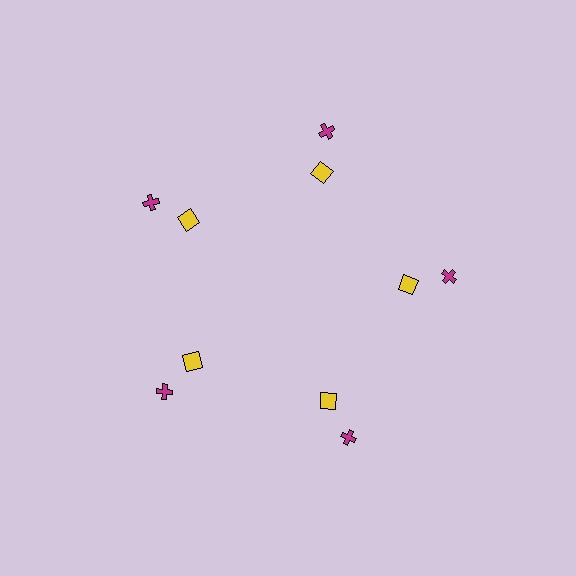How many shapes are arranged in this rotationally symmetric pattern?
There are 10 shapes, arranged in 5 groups of 2.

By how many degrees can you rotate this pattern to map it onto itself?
The pattern maps onto itself every 72 degrees of rotation.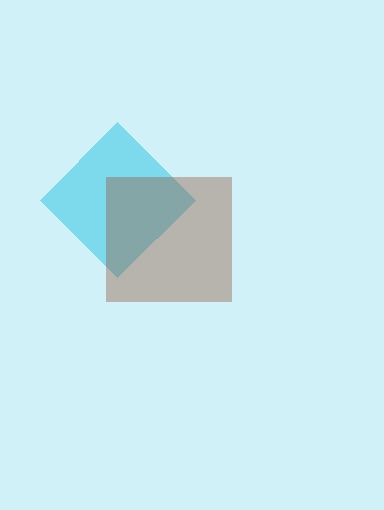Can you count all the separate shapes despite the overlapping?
Yes, there are 2 separate shapes.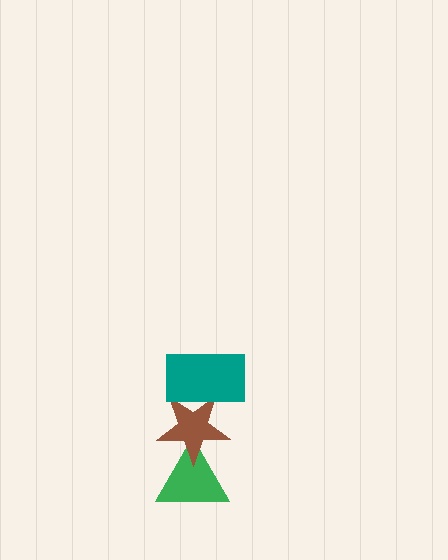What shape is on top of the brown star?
The teal rectangle is on top of the brown star.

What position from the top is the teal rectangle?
The teal rectangle is 1st from the top.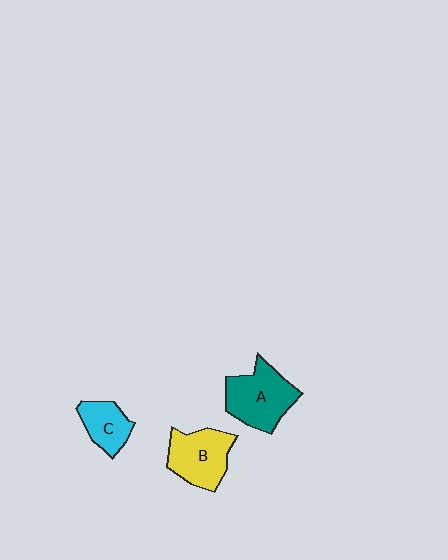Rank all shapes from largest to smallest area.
From largest to smallest: A (teal), B (yellow), C (cyan).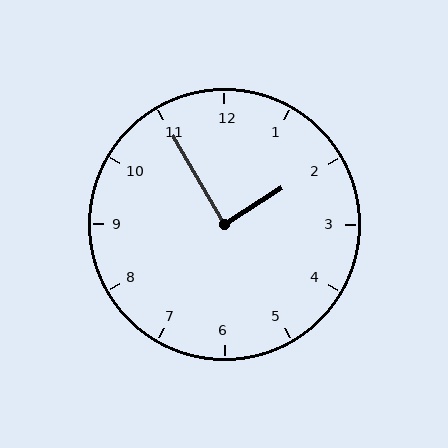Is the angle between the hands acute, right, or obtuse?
It is right.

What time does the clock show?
1:55.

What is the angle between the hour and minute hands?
Approximately 88 degrees.